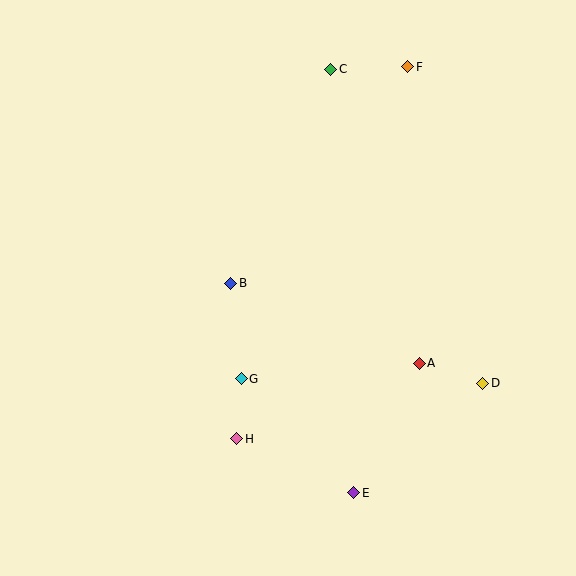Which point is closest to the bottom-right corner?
Point D is closest to the bottom-right corner.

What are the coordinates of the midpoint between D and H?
The midpoint between D and H is at (359, 411).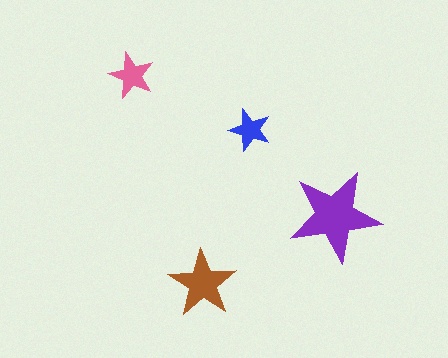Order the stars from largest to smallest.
the purple one, the brown one, the pink one, the blue one.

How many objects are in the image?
There are 4 objects in the image.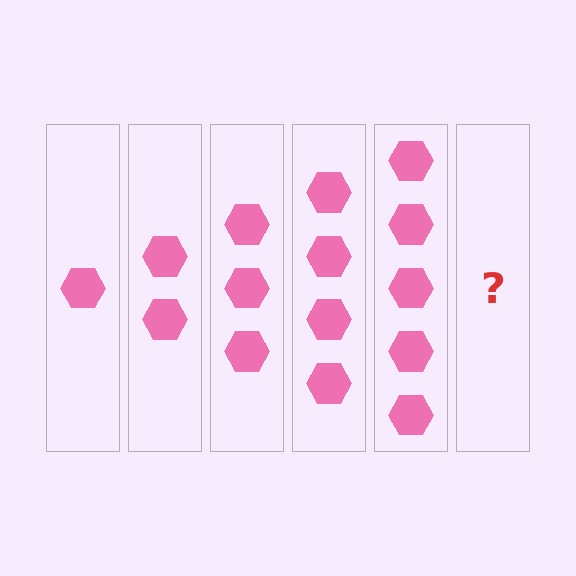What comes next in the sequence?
The next element should be 6 hexagons.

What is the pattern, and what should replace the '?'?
The pattern is that each step adds one more hexagon. The '?' should be 6 hexagons.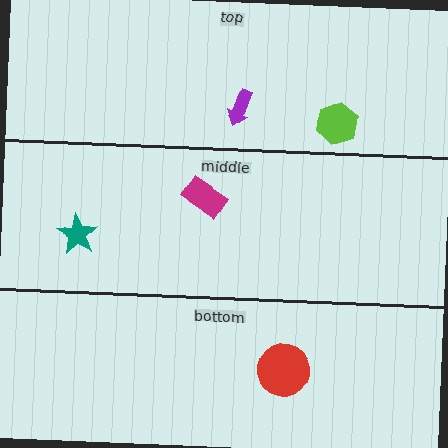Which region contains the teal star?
The middle region.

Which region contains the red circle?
The bottom region.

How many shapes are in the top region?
2.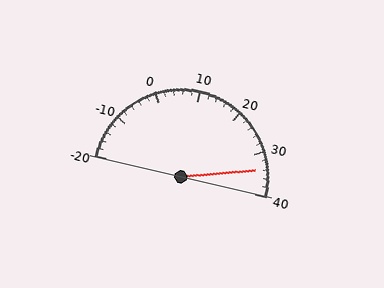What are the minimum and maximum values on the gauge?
The gauge ranges from -20 to 40.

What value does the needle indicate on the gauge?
The needle indicates approximately 34.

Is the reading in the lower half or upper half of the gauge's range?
The reading is in the upper half of the range (-20 to 40).